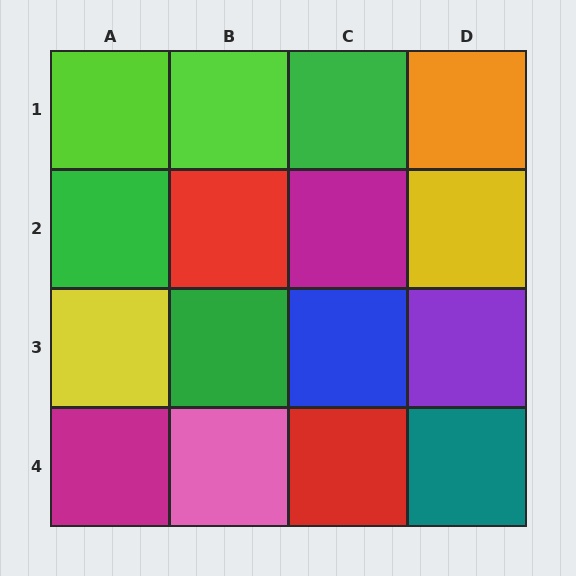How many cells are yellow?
2 cells are yellow.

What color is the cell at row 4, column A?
Magenta.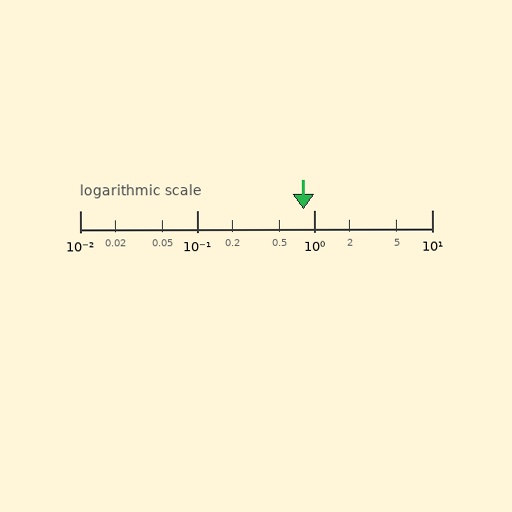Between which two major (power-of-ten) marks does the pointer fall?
The pointer is between 0.1 and 1.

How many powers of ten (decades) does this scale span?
The scale spans 3 decades, from 0.01 to 10.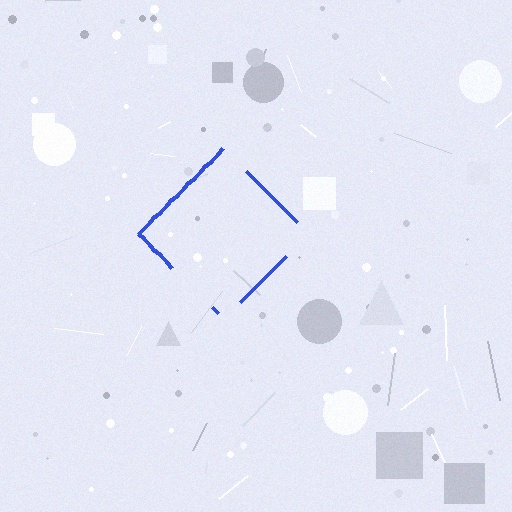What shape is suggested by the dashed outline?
The dashed outline suggests a diamond.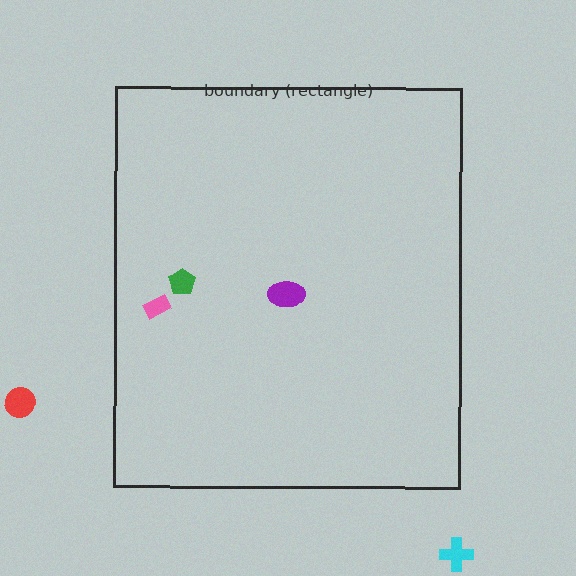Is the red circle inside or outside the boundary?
Outside.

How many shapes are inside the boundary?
3 inside, 2 outside.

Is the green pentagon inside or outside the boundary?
Inside.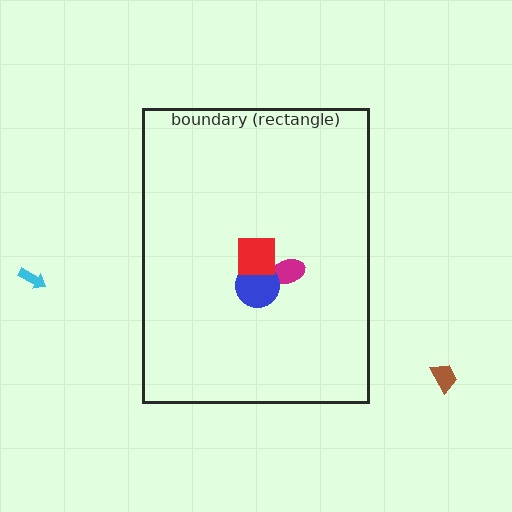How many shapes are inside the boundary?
3 inside, 2 outside.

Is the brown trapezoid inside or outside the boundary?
Outside.